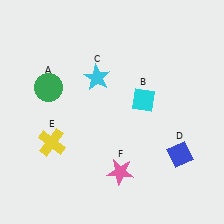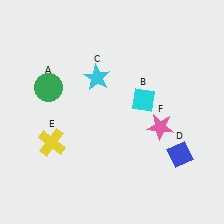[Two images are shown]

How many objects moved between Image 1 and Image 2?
1 object moved between the two images.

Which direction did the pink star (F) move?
The pink star (F) moved up.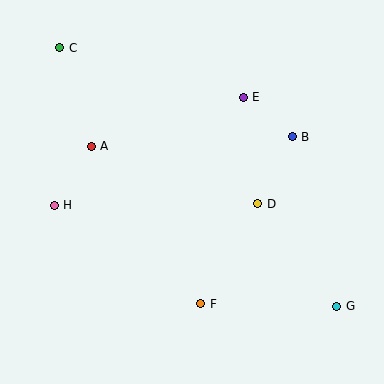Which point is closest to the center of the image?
Point D at (258, 204) is closest to the center.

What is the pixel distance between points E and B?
The distance between E and B is 63 pixels.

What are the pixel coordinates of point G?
Point G is at (337, 306).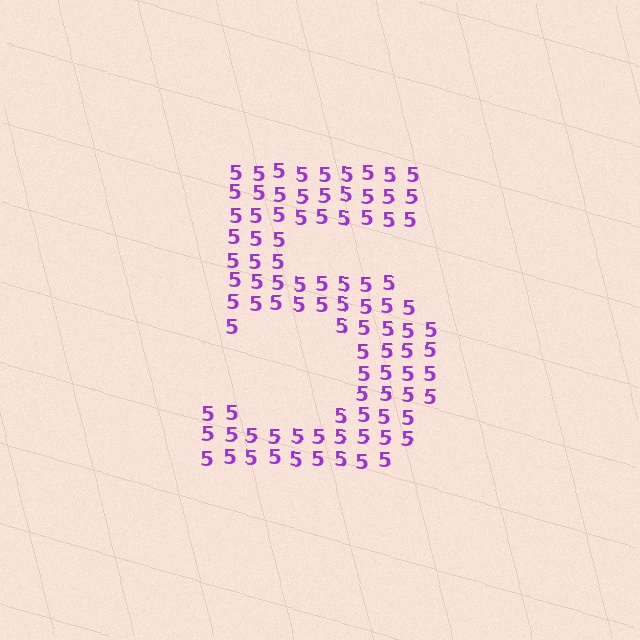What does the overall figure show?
The overall figure shows the digit 5.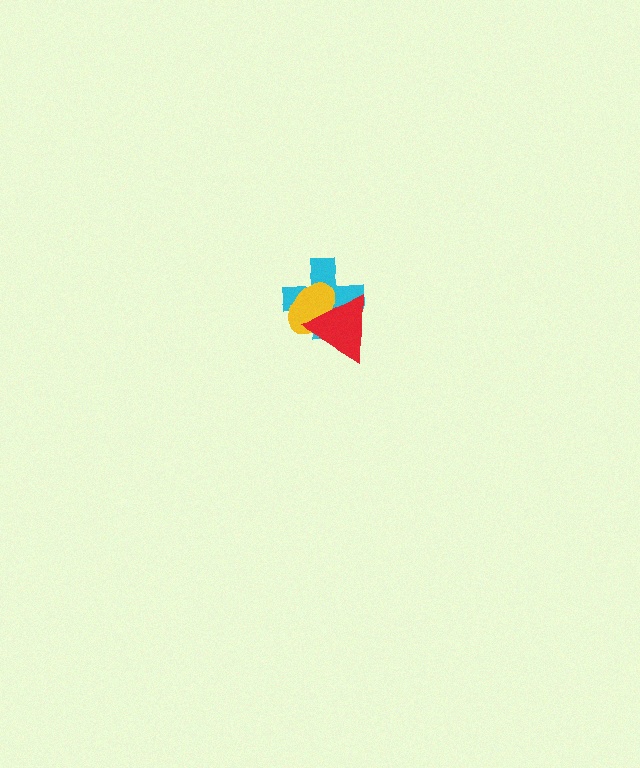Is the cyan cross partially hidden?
Yes, it is partially covered by another shape.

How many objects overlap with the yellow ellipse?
2 objects overlap with the yellow ellipse.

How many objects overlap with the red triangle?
2 objects overlap with the red triangle.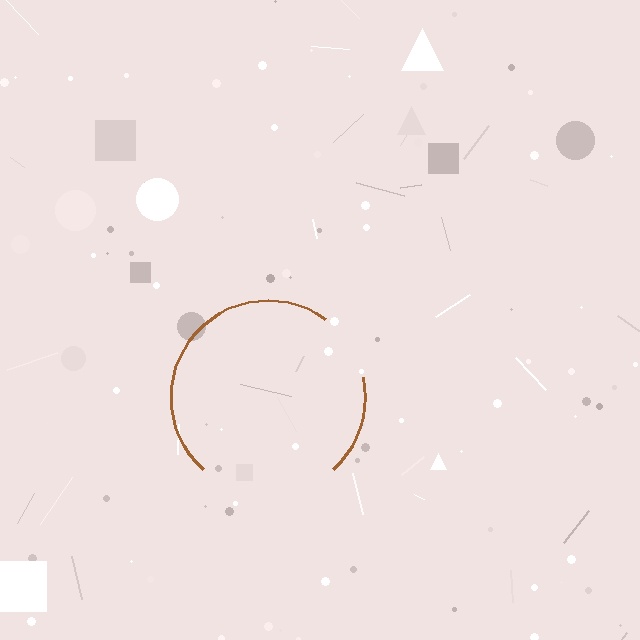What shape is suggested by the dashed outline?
The dashed outline suggests a circle.